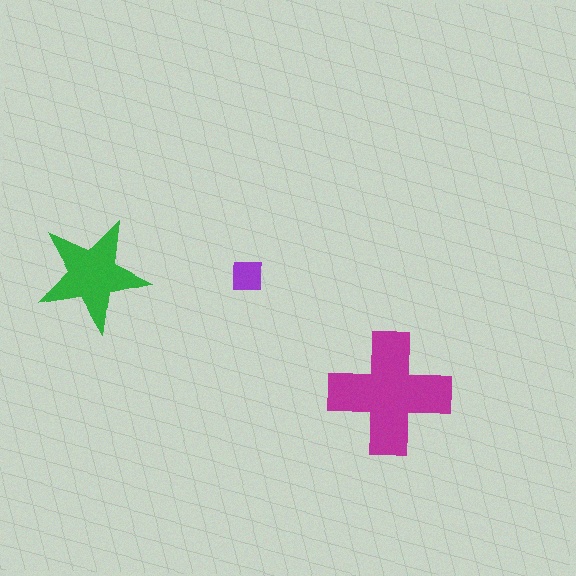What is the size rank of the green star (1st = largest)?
2nd.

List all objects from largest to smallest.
The magenta cross, the green star, the purple square.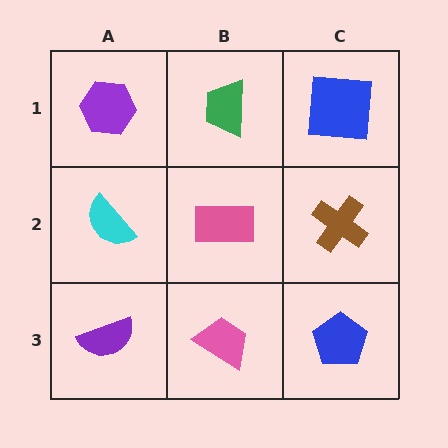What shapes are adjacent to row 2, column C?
A blue square (row 1, column C), a blue pentagon (row 3, column C), a pink rectangle (row 2, column B).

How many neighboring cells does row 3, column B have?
3.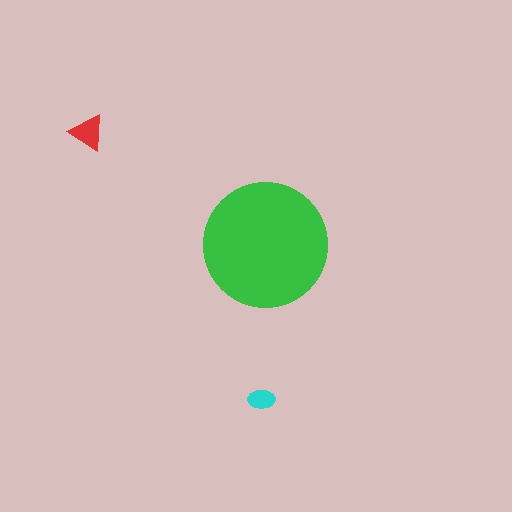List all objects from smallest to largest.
The cyan ellipse, the red triangle, the green circle.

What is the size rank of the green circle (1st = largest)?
1st.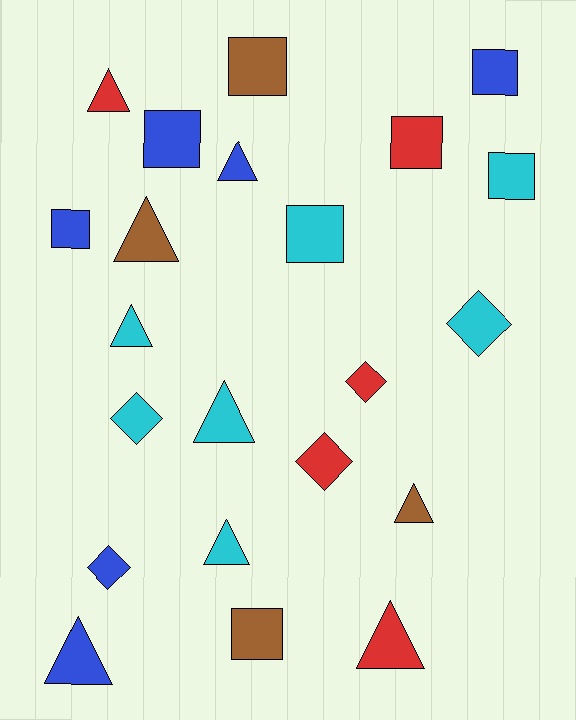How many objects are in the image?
There are 22 objects.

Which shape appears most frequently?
Triangle, with 9 objects.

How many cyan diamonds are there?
There are 2 cyan diamonds.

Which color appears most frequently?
Cyan, with 7 objects.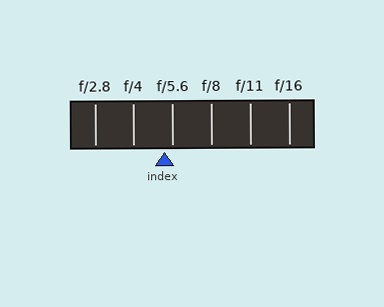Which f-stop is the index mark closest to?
The index mark is closest to f/5.6.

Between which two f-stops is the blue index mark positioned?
The index mark is between f/4 and f/5.6.